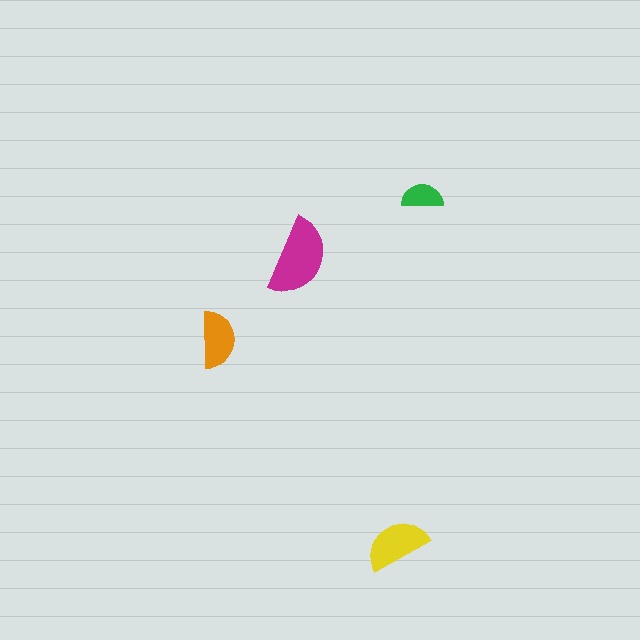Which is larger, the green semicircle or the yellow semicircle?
The yellow one.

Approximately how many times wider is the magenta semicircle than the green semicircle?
About 2 times wider.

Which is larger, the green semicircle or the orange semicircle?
The orange one.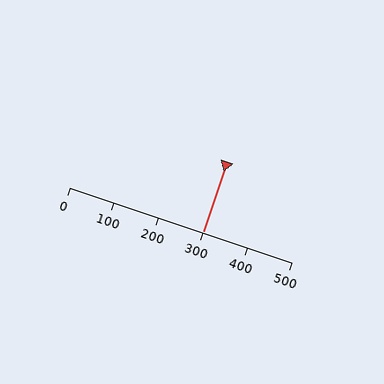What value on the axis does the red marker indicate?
The marker indicates approximately 300.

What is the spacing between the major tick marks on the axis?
The major ticks are spaced 100 apart.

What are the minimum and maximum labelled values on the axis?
The axis runs from 0 to 500.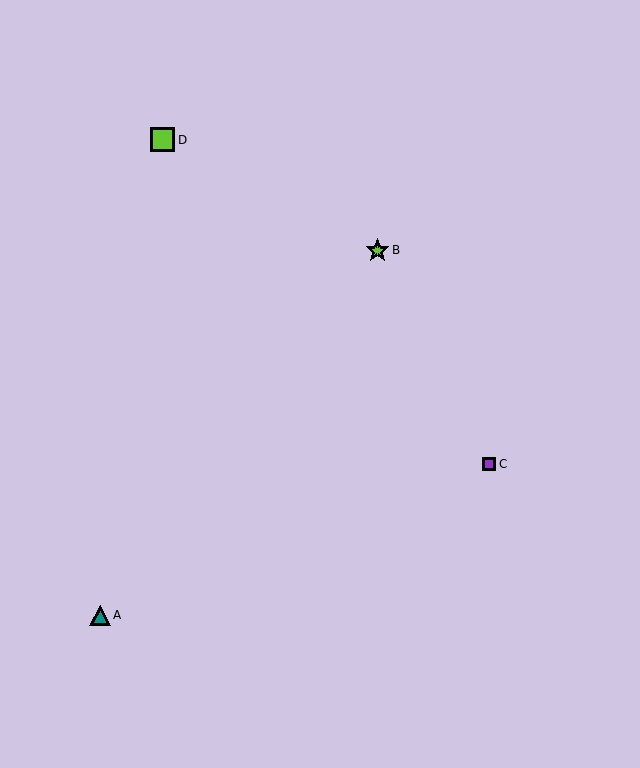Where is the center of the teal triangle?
The center of the teal triangle is at (100, 615).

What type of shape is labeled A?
Shape A is a teal triangle.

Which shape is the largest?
The lime square (labeled D) is the largest.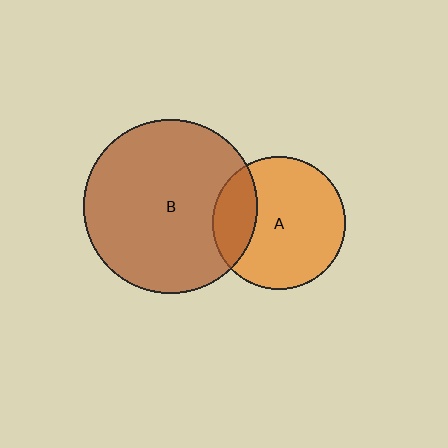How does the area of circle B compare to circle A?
Approximately 1.7 times.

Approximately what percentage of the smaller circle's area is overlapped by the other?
Approximately 25%.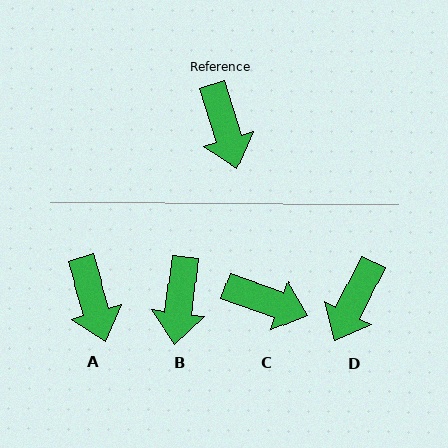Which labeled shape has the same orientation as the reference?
A.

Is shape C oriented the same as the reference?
No, it is off by about 54 degrees.